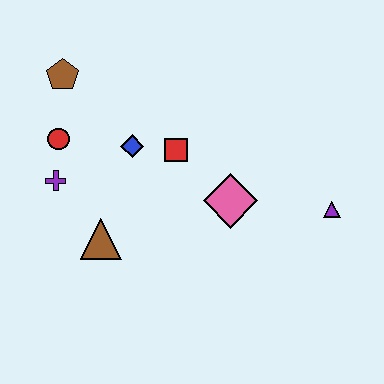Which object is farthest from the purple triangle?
The brown pentagon is farthest from the purple triangle.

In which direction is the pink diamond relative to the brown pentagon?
The pink diamond is to the right of the brown pentagon.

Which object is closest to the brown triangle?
The purple cross is closest to the brown triangle.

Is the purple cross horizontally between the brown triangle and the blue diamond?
No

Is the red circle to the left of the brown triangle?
Yes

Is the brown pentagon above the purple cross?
Yes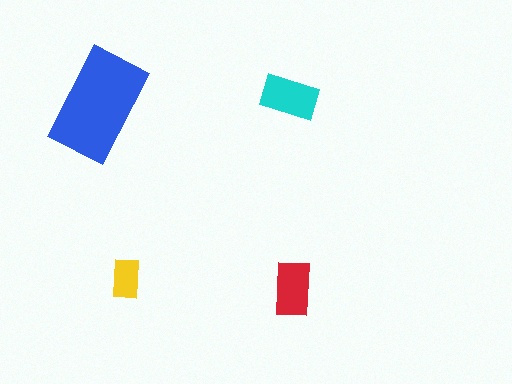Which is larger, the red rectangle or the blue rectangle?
The blue one.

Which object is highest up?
The cyan rectangle is topmost.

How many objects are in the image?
There are 4 objects in the image.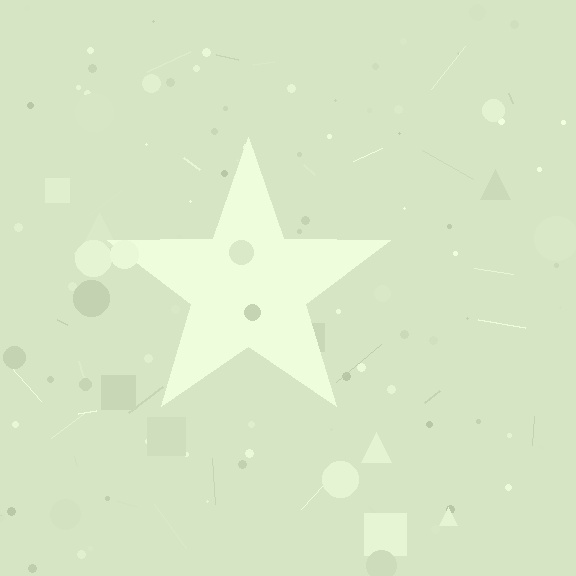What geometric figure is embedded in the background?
A star is embedded in the background.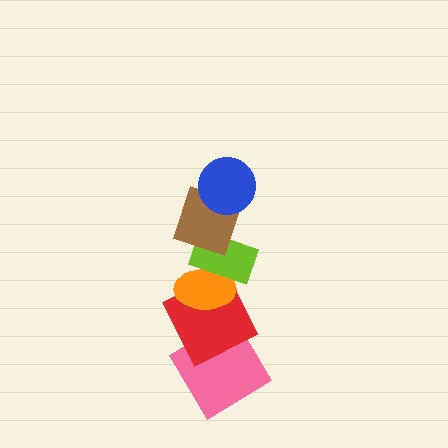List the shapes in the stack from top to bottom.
From top to bottom: the blue circle, the brown square, the lime rectangle, the orange ellipse, the red square, the pink diamond.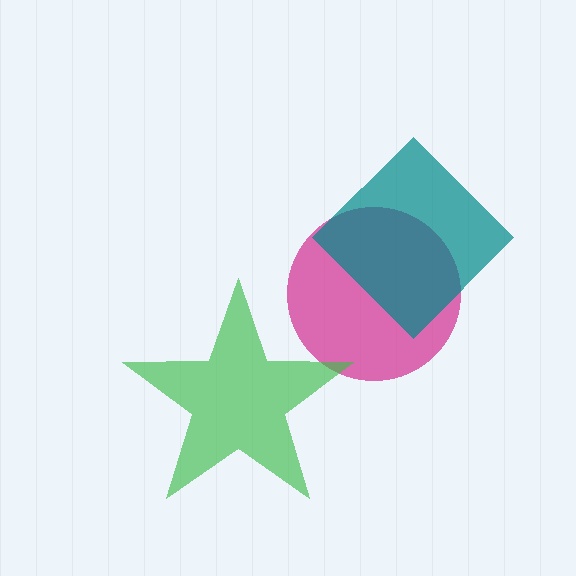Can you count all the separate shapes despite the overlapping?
Yes, there are 3 separate shapes.